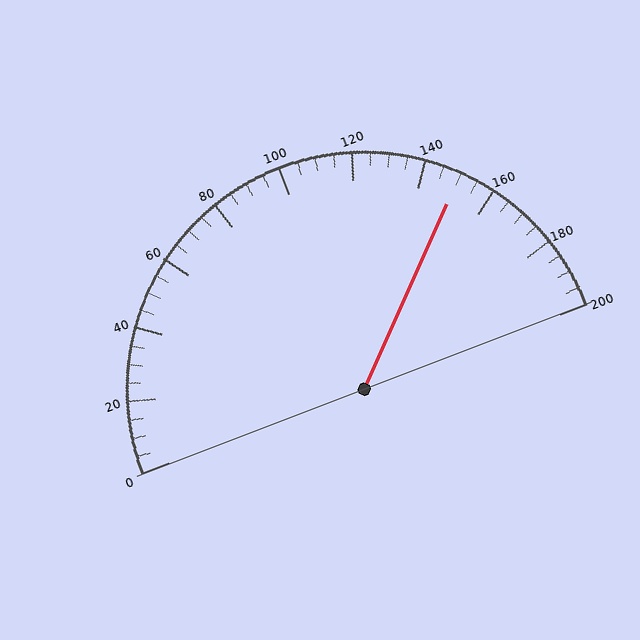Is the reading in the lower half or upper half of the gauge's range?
The reading is in the upper half of the range (0 to 200).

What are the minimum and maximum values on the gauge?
The gauge ranges from 0 to 200.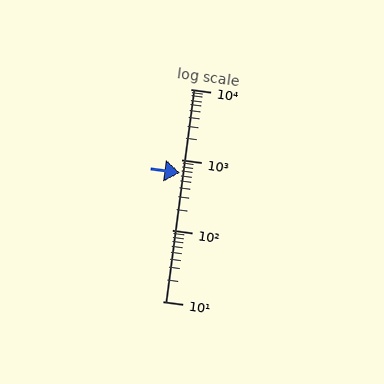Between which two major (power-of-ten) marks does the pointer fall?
The pointer is between 100 and 1000.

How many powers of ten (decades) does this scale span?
The scale spans 3 decades, from 10 to 10000.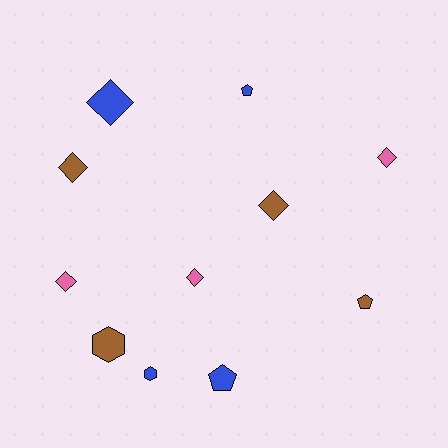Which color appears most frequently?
Blue, with 4 objects.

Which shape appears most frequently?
Diamond, with 6 objects.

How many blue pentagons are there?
There are 2 blue pentagons.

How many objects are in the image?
There are 11 objects.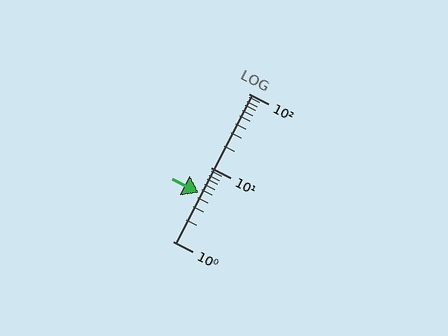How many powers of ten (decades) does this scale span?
The scale spans 2 decades, from 1 to 100.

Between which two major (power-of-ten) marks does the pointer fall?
The pointer is between 1 and 10.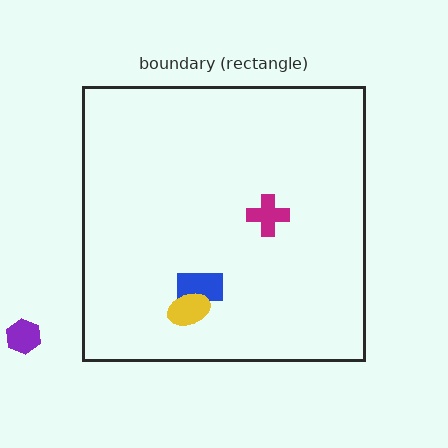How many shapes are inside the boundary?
3 inside, 1 outside.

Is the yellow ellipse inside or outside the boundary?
Inside.